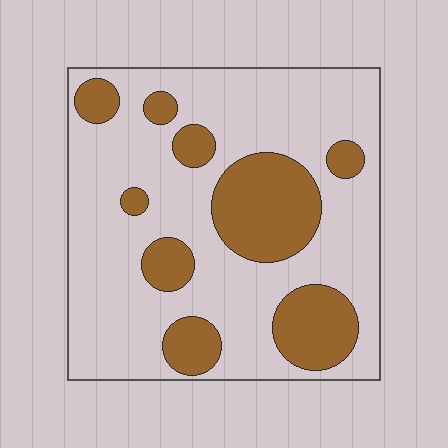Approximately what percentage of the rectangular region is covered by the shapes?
Approximately 25%.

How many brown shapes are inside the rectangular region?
9.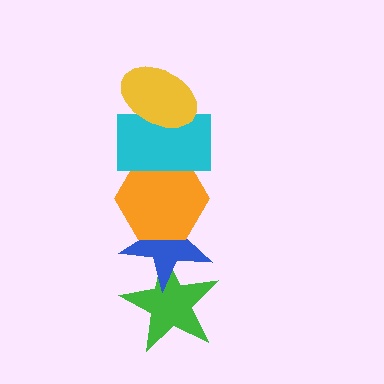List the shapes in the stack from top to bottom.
From top to bottom: the yellow ellipse, the cyan rectangle, the orange hexagon, the blue star, the green star.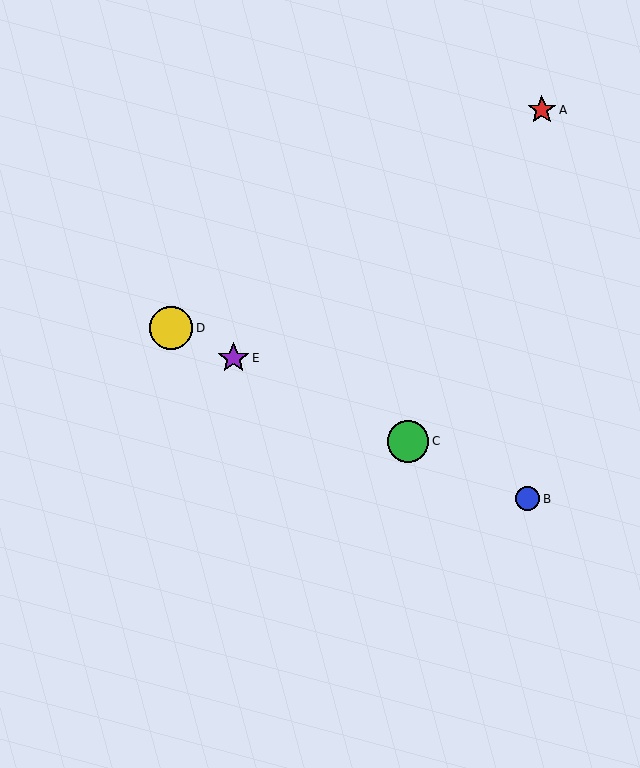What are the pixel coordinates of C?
Object C is at (408, 441).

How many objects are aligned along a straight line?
4 objects (B, C, D, E) are aligned along a straight line.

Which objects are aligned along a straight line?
Objects B, C, D, E are aligned along a straight line.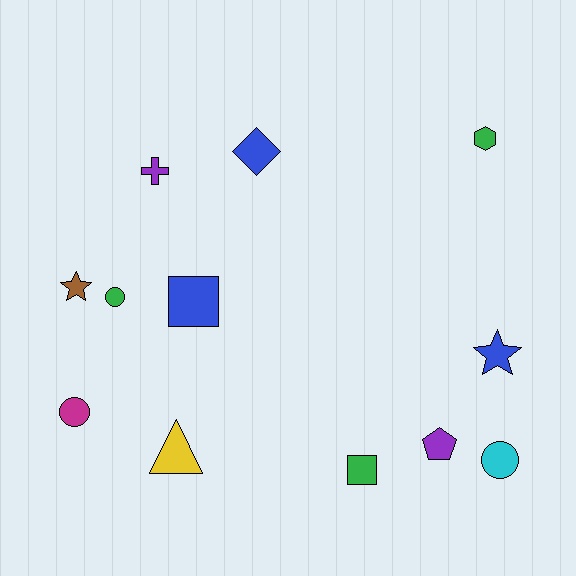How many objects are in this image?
There are 12 objects.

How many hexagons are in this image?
There is 1 hexagon.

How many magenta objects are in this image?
There is 1 magenta object.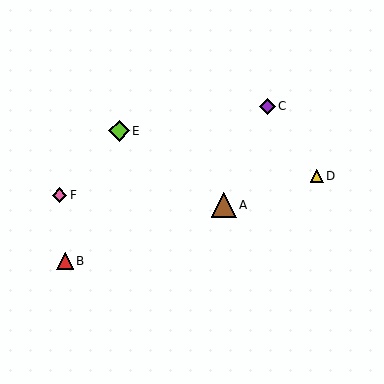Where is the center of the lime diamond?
The center of the lime diamond is at (119, 131).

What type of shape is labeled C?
Shape C is a purple diamond.